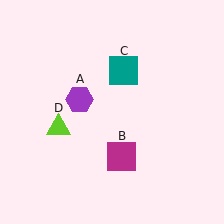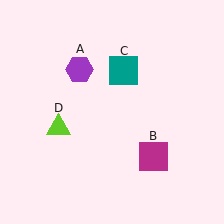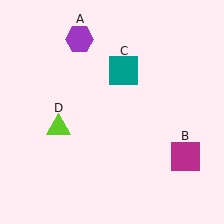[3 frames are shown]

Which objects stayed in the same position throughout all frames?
Teal square (object C) and lime triangle (object D) remained stationary.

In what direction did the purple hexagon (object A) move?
The purple hexagon (object A) moved up.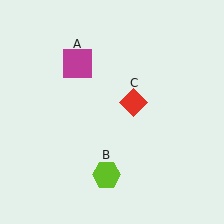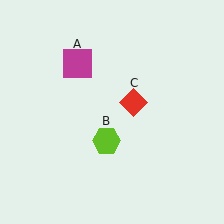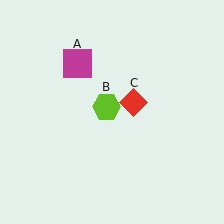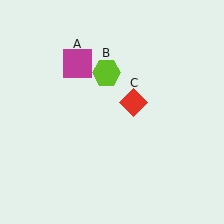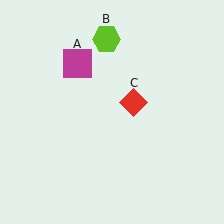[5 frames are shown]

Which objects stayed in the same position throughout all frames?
Magenta square (object A) and red diamond (object C) remained stationary.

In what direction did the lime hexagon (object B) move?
The lime hexagon (object B) moved up.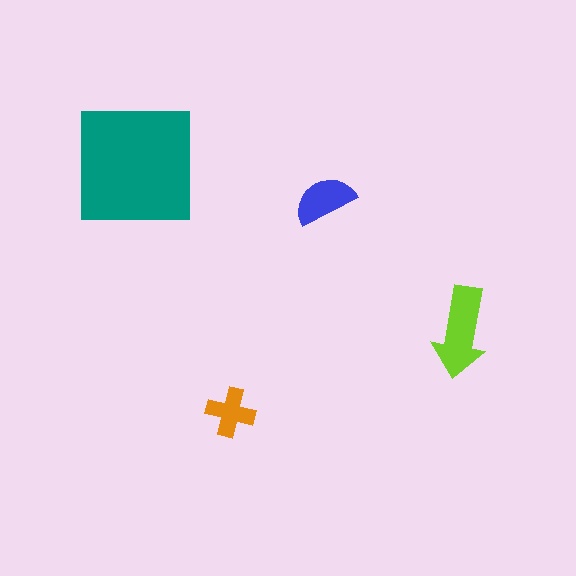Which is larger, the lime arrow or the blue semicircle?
The lime arrow.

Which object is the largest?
The teal square.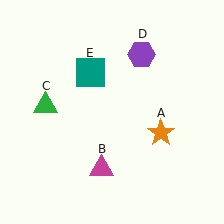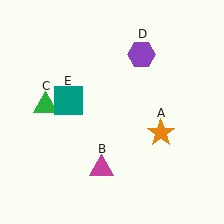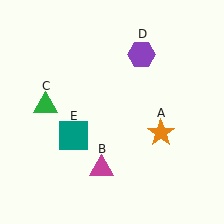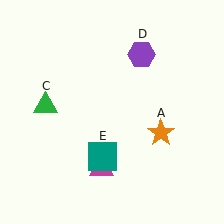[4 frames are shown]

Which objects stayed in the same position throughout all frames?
Orange star (object A) and magenta triangle (object B) and green triangle (object C) and purple hexagon (object D) remained stationary.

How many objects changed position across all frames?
1 object changed position: teal square (object E).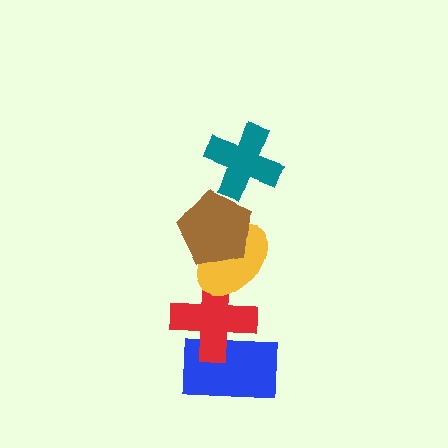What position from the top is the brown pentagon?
The brown pentagon is 2nd from the top.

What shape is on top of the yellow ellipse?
The brown pentagon is on top of the yellow ellipse.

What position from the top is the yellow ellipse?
The yellow ellipse is 3rd from the top.